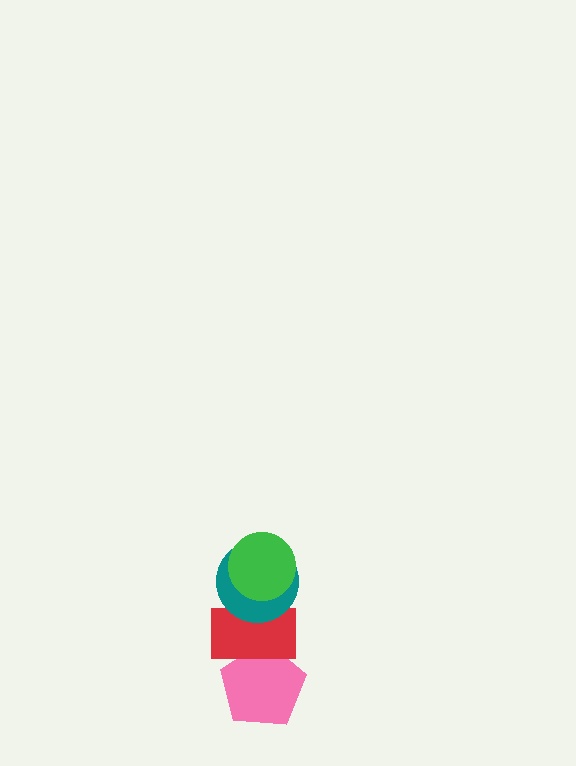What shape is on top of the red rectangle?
The teal circle is on top of the red rectangle.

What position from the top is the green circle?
The green circle is 1st from the top.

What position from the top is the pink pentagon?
The pink pentagon is 4th from the top.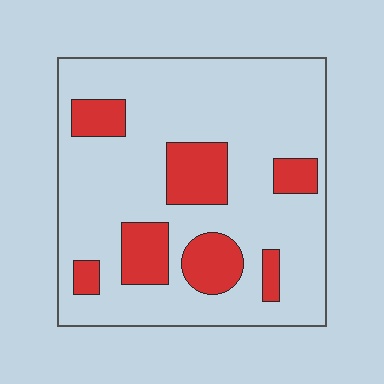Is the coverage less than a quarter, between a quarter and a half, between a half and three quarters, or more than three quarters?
Less than a quarter.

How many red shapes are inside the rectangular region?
7.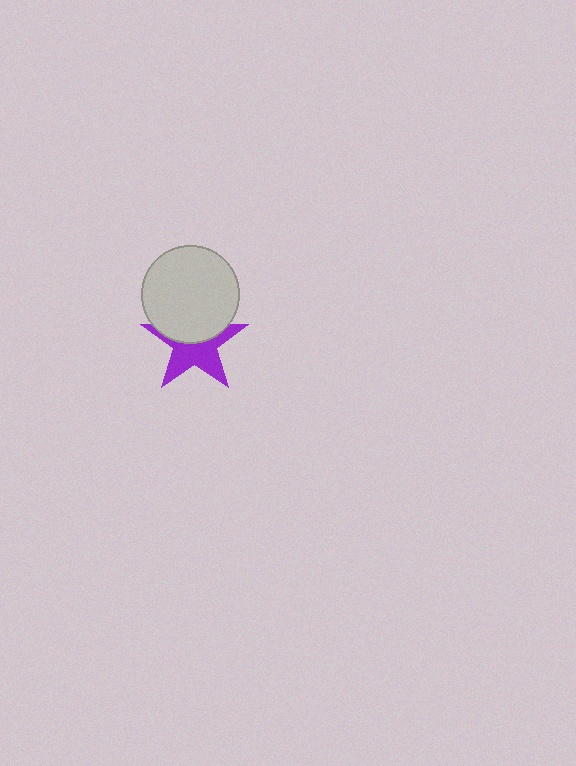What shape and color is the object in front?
The object in front is a light gray circle.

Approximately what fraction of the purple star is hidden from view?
Roughly 43% of the purple star is hidden behind the light gray circle.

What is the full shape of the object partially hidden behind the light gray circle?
The partially hidden object is a purple star.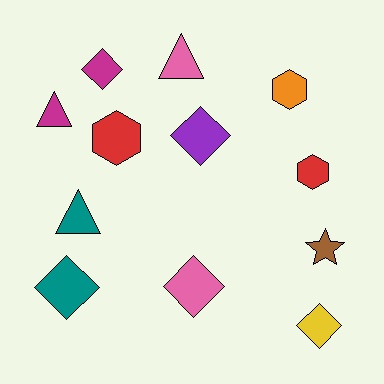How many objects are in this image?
There are 12 objects.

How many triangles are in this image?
There are 3 triangles.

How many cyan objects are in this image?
There are no cyan objects.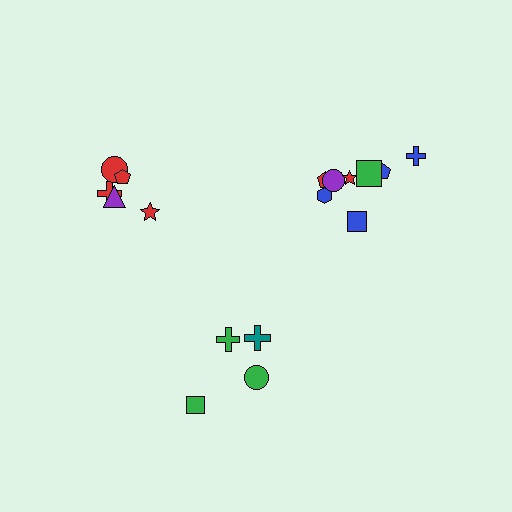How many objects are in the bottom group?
There are 4 objects.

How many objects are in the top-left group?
There are 5 objects.